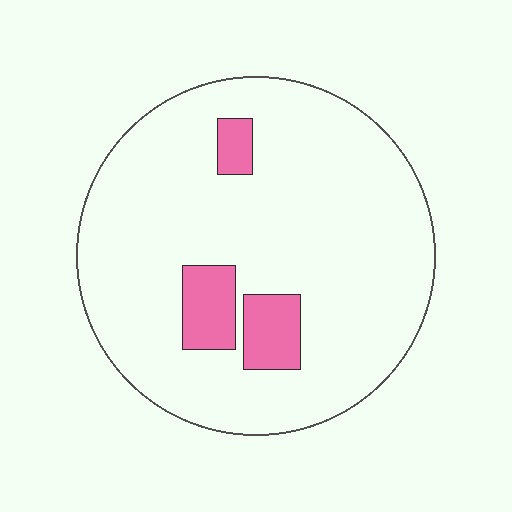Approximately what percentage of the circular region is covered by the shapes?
Approximately 10%.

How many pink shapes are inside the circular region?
3.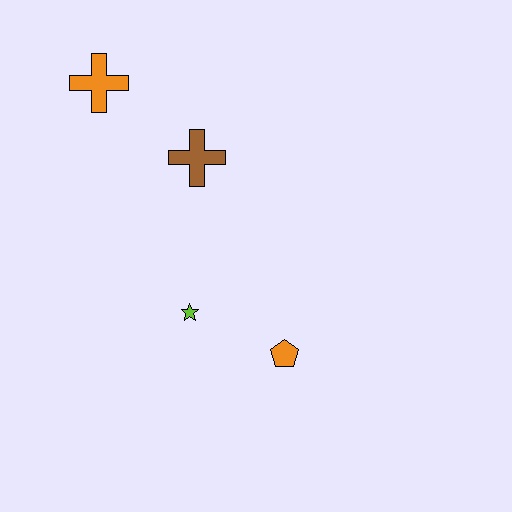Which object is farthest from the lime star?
The orange cross is farthest from the lime star.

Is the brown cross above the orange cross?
No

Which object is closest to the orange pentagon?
The lime star is closest to the orange pentagon.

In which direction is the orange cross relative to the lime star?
The orange cross is above the lime star.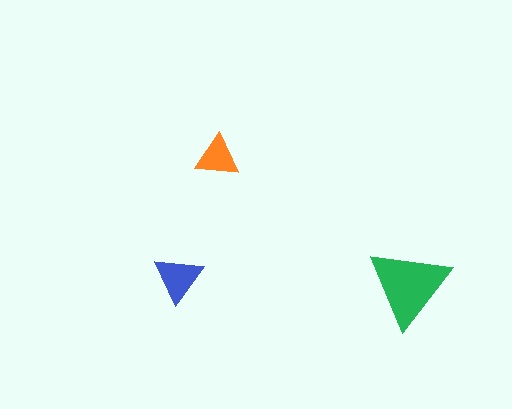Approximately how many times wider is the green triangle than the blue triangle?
About 1.5 times wider.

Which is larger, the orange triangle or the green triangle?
The green one.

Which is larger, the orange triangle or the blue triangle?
The blue one.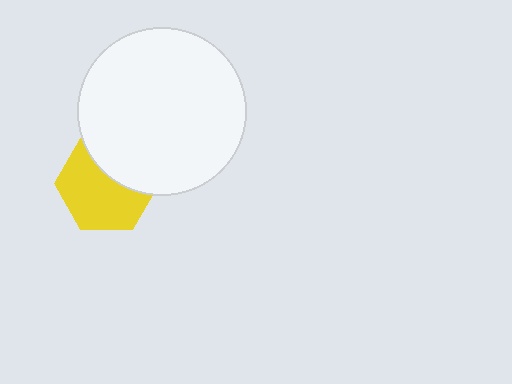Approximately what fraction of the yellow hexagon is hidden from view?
Roughly 37% of the yellow hexagon is hidden behind the white circle.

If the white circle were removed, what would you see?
You would see the complete yellow hexagon.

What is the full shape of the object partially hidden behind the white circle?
The partially hidden object is a yellow hexagon.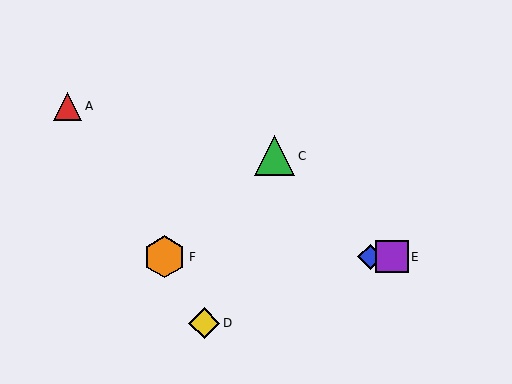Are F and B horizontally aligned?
Yes, both are at y≈257.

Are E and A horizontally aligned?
No, E is at y≈257 and A is at y≈106.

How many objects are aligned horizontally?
3 objects (B, E, F) are aligned horizontally.